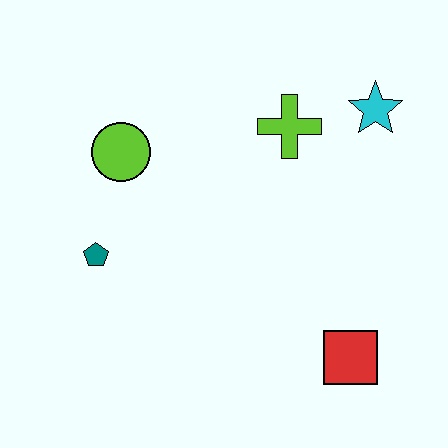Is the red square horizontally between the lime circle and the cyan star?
Yes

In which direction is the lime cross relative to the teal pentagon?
The lime cross is to the right of the teal pentagon.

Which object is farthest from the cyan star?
The teal pentagon is farthest from the cyan star.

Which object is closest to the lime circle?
The teal pentagon is closest to the lime circle.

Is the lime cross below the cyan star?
Yes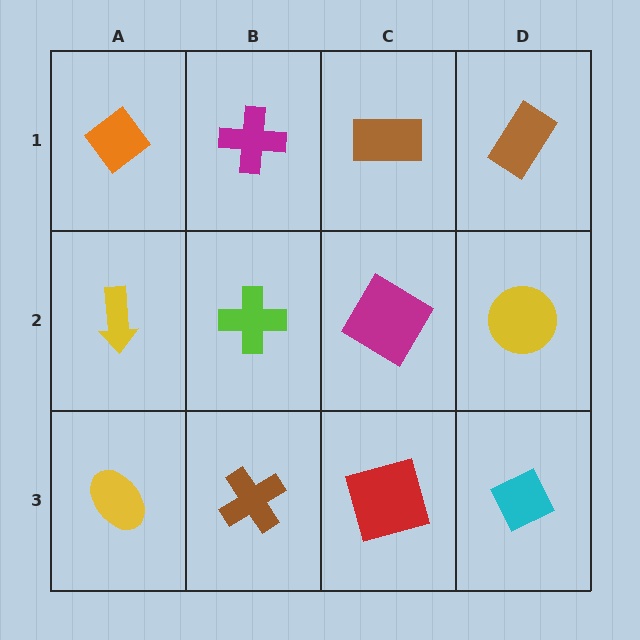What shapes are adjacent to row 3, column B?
A lime cross (row 2, column B), a yellow ellipse (row 3, column A), a red square (row 3, column C).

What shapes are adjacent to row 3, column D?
A yellow circle (row 2, column D), a red square (row 3, column C).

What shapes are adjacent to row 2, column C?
A brown rectangle (row 1, column C), a red square (row 3, column C), a lime cross (row 2, column B), a yellow circle (row 2, column D).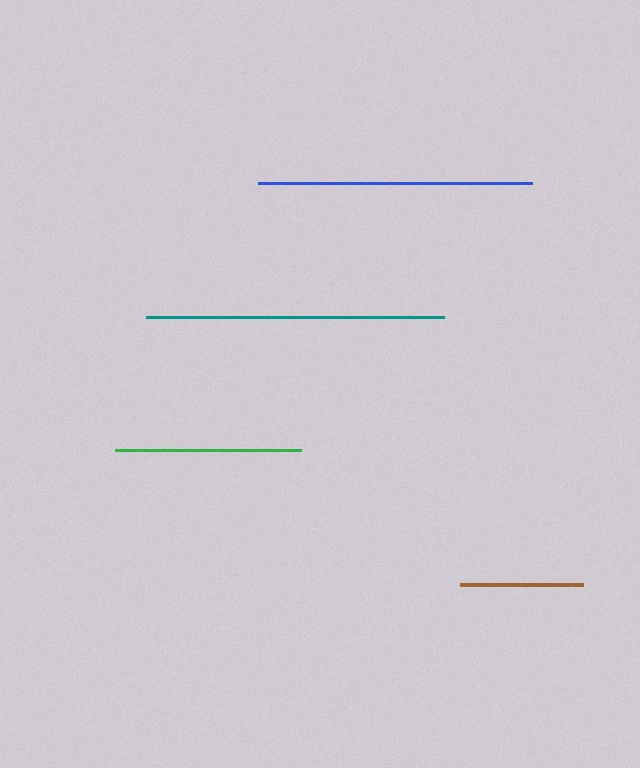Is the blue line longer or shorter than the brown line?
The blue line is longer than the brown line.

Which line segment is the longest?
The teal line is the longest at approximately 298 pixels.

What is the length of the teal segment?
The teal segment is approximately 298 pixels long.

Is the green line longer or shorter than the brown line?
The green line is longer than the brown line.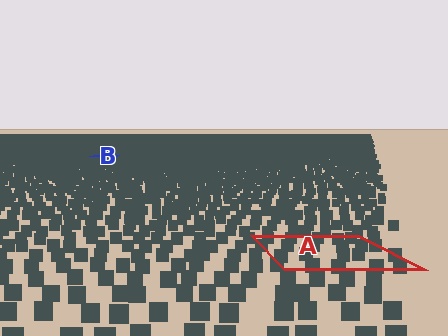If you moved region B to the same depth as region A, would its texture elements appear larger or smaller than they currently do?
They would appear larger. At a closer depth, the same texture elements are projected at a bigger on-screen size.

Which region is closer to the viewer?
Region A is closer. The texture elements there are larger and more spread out.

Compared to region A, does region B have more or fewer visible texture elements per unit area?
Region B has more texture elements per unit area — they are packed more densely because it is farther away.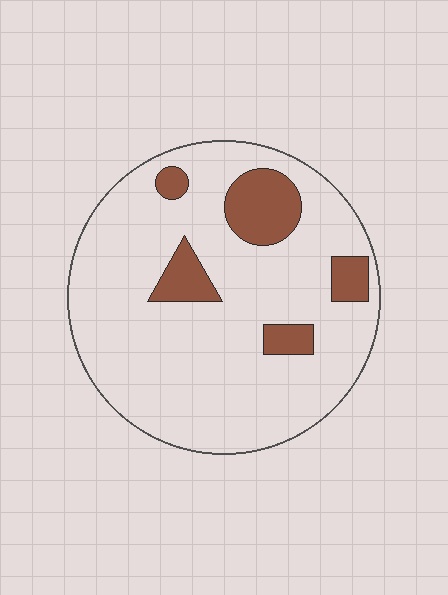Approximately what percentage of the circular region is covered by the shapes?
Approximately 15%.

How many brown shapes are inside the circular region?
5.